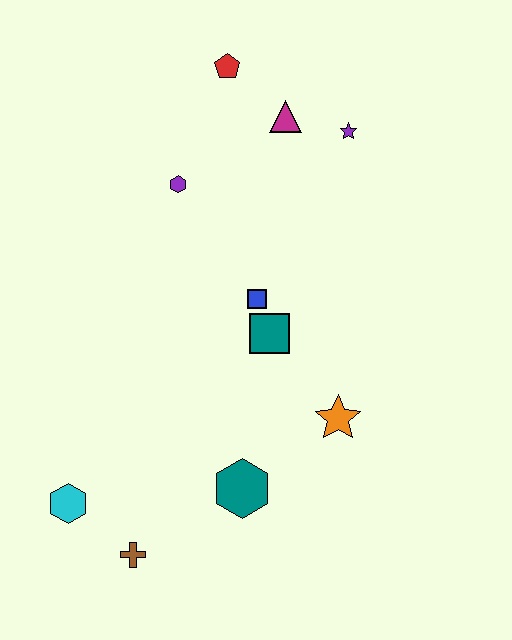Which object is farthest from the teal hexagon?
The red pentagon is farthest from the teal hexagon.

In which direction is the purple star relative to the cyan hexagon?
The purple star is above the cyan hexagon.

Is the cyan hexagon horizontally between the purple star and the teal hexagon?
No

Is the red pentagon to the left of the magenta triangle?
Yes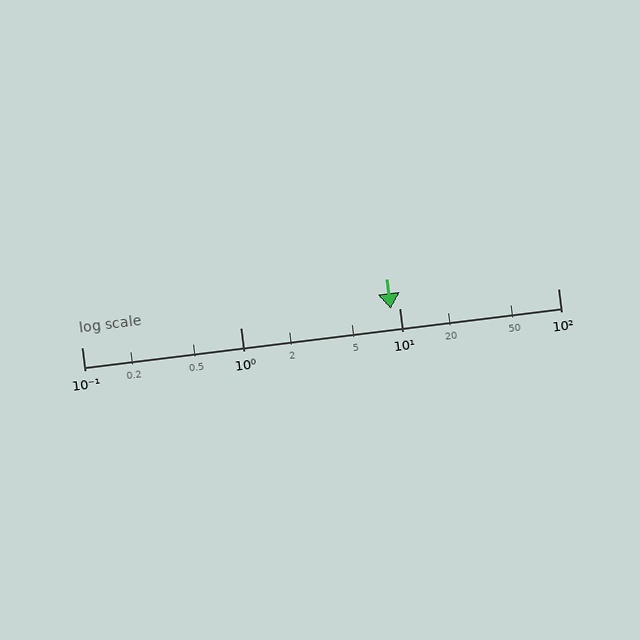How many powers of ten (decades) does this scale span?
The scale spans 3 decades, from 0.1 to 100.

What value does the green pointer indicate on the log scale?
The pointer indicates approximately 8.9.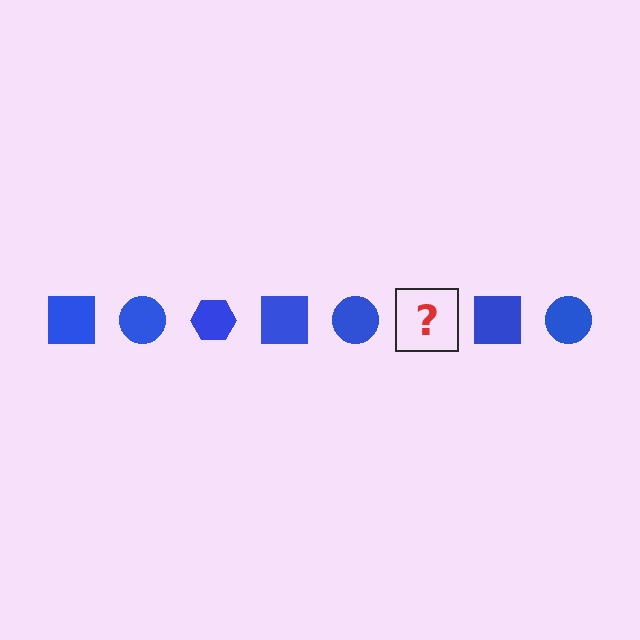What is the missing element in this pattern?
The missing element is a blue hexagon.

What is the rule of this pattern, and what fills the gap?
The rule is that the pattern cycles through square, circle, hexagon shapes in blue. The gap should be filled with a blue hexagon.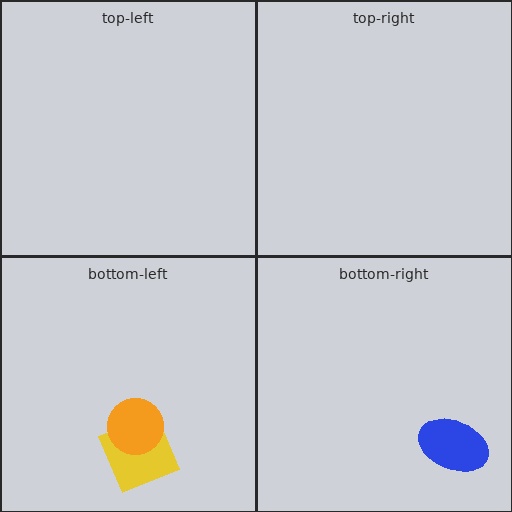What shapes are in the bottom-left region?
The yellow square, the orange circle.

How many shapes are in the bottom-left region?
2.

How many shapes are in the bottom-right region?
1.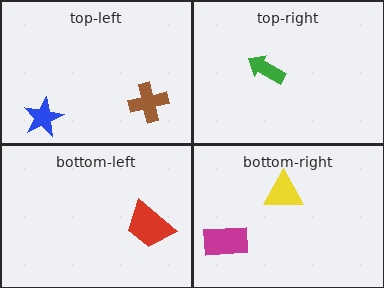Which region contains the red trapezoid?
The bottom-left region.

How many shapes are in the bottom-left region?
1.